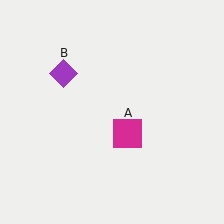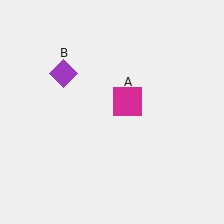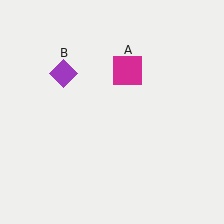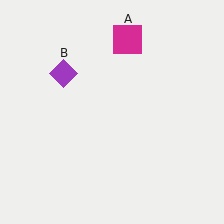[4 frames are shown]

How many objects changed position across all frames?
1 object changed position: magenta square (object A).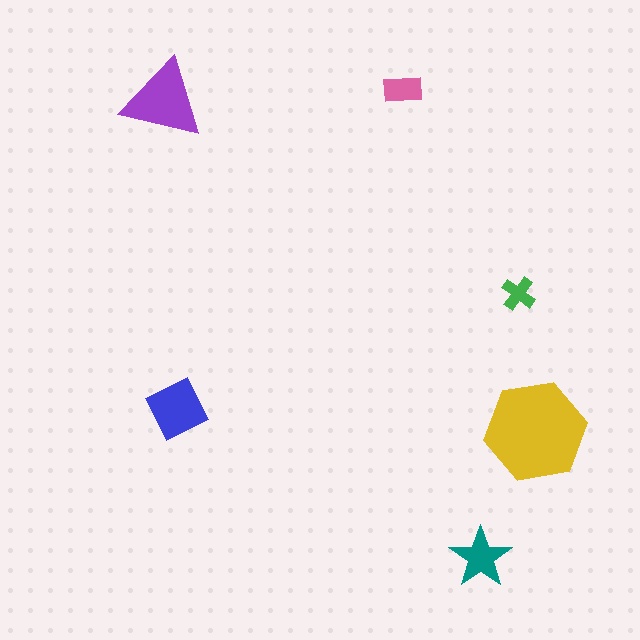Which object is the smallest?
The green cross.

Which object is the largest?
The yellow hexagon.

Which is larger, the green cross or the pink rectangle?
The pink rectangle.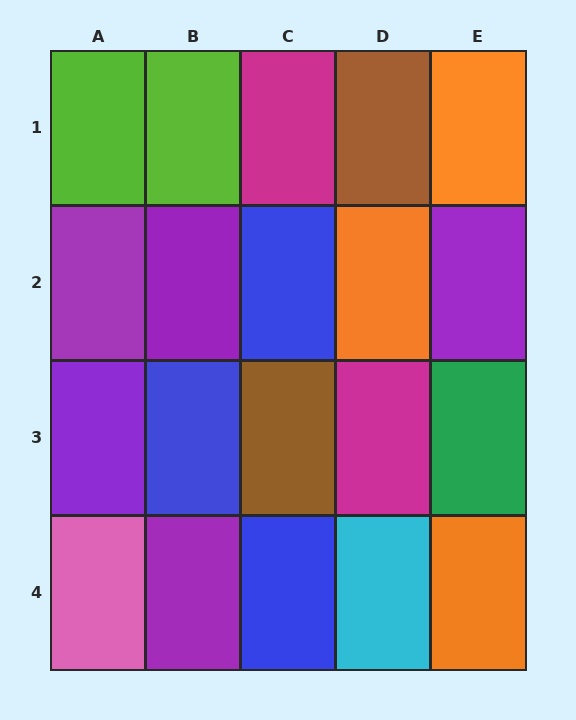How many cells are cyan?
1 cell is cyan.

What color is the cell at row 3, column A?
Purple.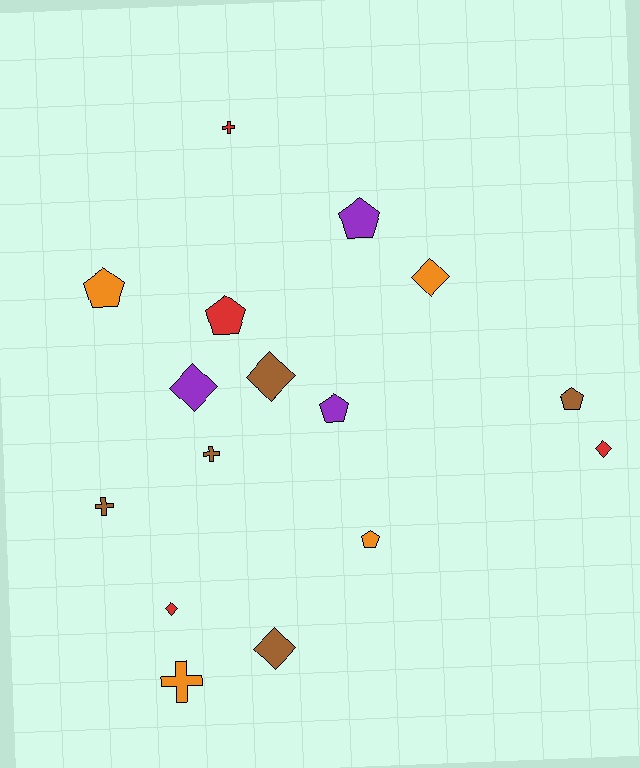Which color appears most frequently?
Brown, with 5 objects.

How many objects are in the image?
There are 16 objects.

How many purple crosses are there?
There are no purple crosses.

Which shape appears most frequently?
Pentagon, with 6 objects.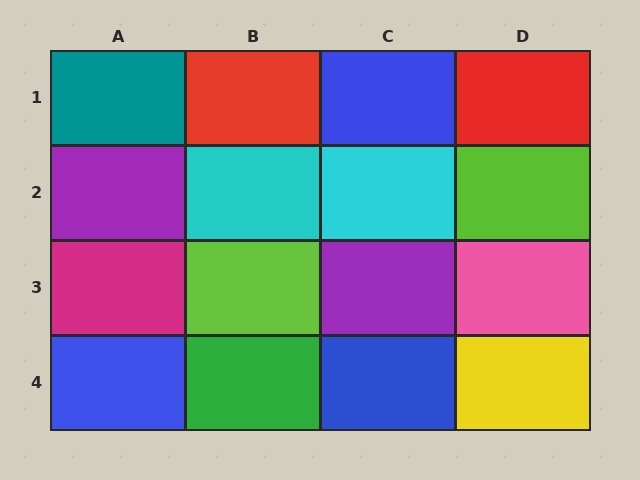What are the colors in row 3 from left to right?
Magenta, lime, purple, pink.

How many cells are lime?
2 cells are lime.